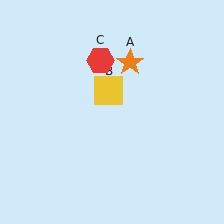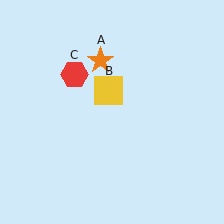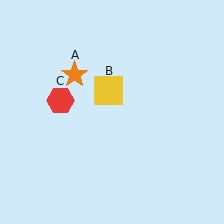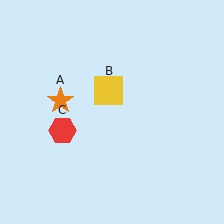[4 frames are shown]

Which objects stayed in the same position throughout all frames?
Yellow square (object B) remained stationary.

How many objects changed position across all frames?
2 objects changed position: orange star (object A), red hexagon (object C).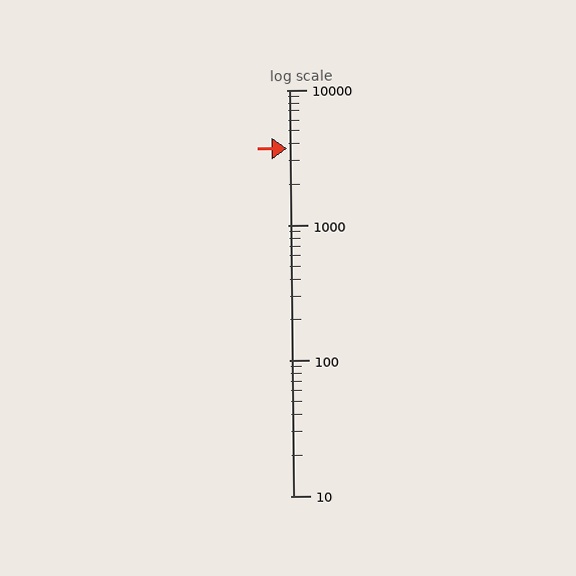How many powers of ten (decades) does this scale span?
The scale spans 3 decades, from 10 to 10000.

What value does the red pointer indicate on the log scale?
The pointer indicates approximately 3700.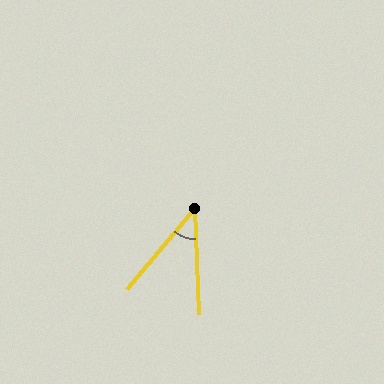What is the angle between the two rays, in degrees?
Approximately 42 degrees.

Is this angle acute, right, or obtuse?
It is acute.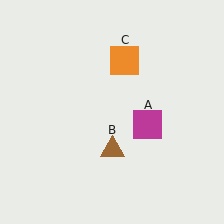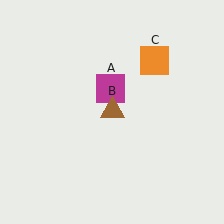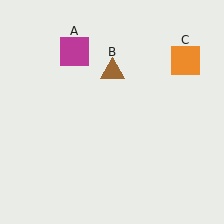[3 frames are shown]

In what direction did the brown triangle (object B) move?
The brown triangle (object B) moved up.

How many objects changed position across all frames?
3 objects changed position: magenta square (object A), brown triangle (object B), orange square (object C).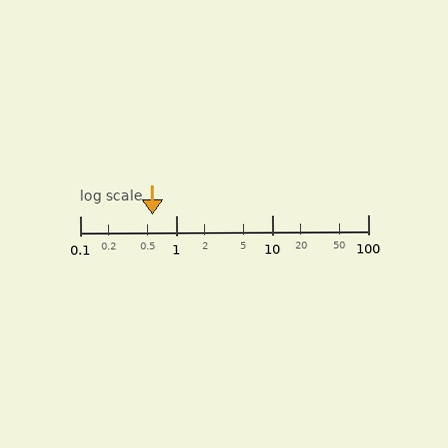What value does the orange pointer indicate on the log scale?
The pointer indicates approximately 0.57.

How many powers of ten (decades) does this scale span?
The scale spans 3 decades, from 0.1 to 100.